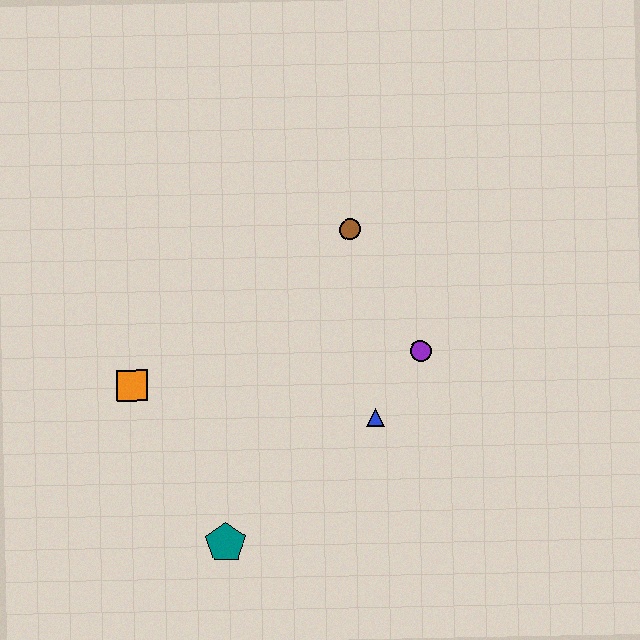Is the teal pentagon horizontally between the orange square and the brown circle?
Yes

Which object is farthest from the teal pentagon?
The brown circle is farthest from the teal pentagon.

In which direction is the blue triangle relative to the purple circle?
The blue triangle is below the purple circle.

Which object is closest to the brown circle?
The purple circle is closest to the brown circle.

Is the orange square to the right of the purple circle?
No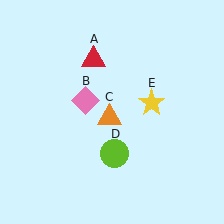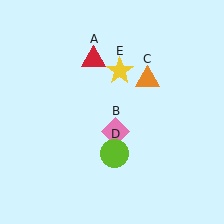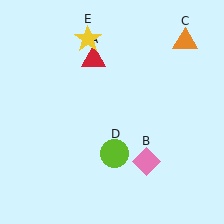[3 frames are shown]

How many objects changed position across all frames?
3 objects changed position: pink diamond (object B), orange triangle (object C), yellow star (object E).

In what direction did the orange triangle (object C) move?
The orange triangle (object C) moved up and to the right.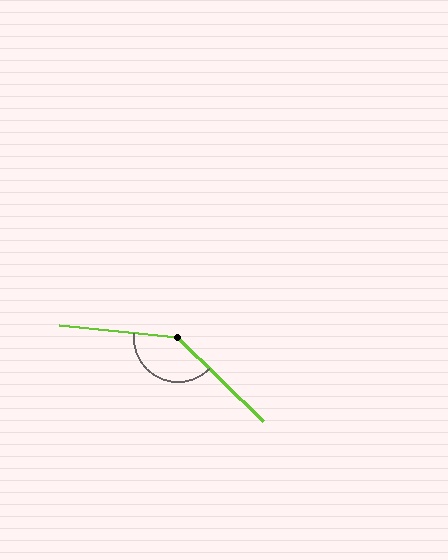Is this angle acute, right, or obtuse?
It is obtuse.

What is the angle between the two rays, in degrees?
Approximately 142 degrees.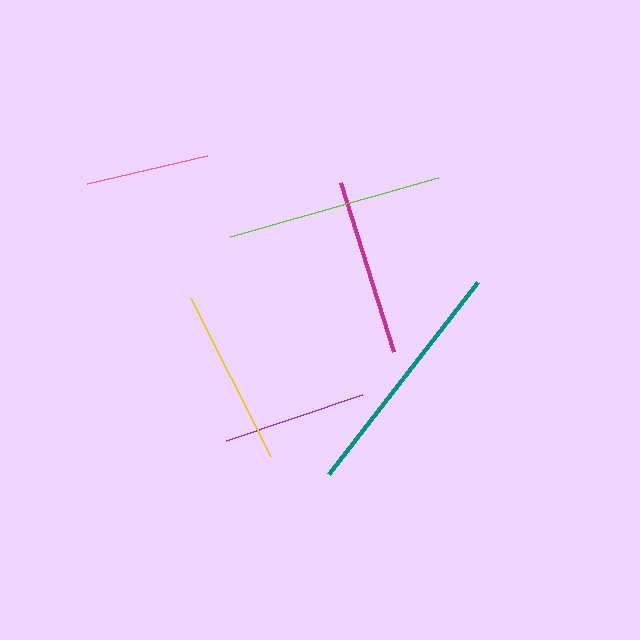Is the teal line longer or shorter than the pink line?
The teal line is longer than the pink line.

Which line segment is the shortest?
The pink line is the shortest at approximately 123 pixels.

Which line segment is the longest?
The teal line is the longest at approximately 243 pixels.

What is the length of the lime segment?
The lime segment is approximately 216 pixels long.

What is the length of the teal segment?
The teal segment is approximately 243 pixels long.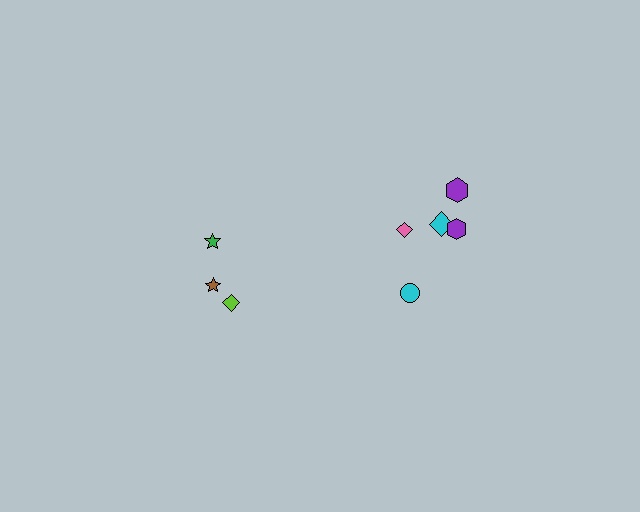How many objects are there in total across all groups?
There are 8 objects.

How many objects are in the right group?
There are 5 objects.